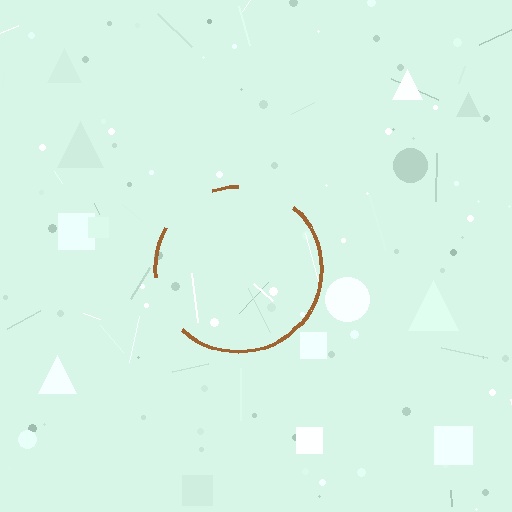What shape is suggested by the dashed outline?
The dashed outline suggests a circle.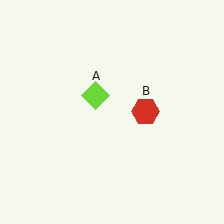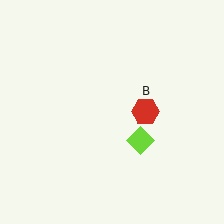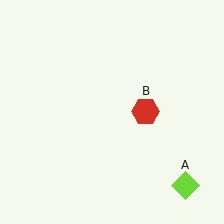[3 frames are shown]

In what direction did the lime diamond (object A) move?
The lime diamond (object A) moved down and to the right.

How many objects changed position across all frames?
1 object changed position: lime diamond (object A).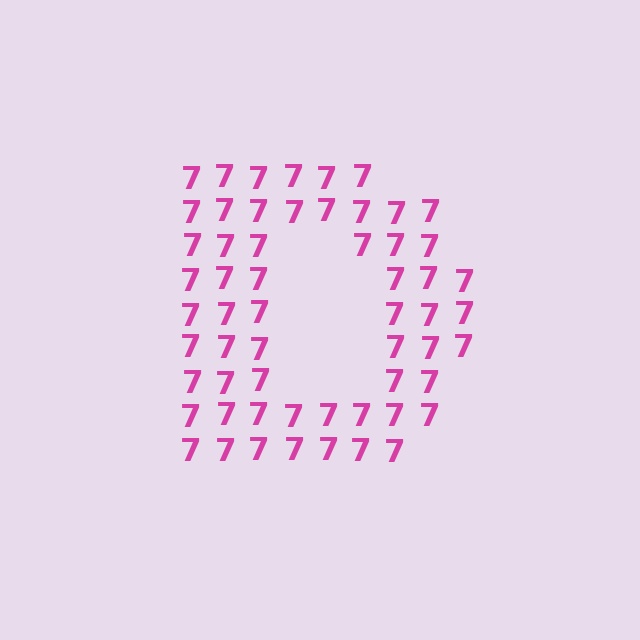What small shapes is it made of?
It is made of small digit 7's.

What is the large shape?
The large shape is the letter D.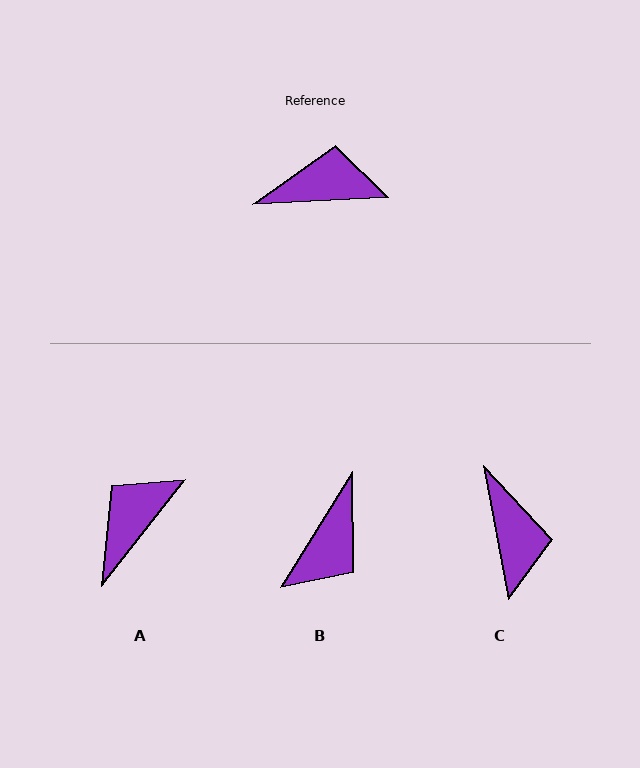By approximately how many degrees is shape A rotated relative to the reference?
Approximately 49 degrees counter-clockwise.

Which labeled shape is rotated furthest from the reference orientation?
B, about 125 degrees away.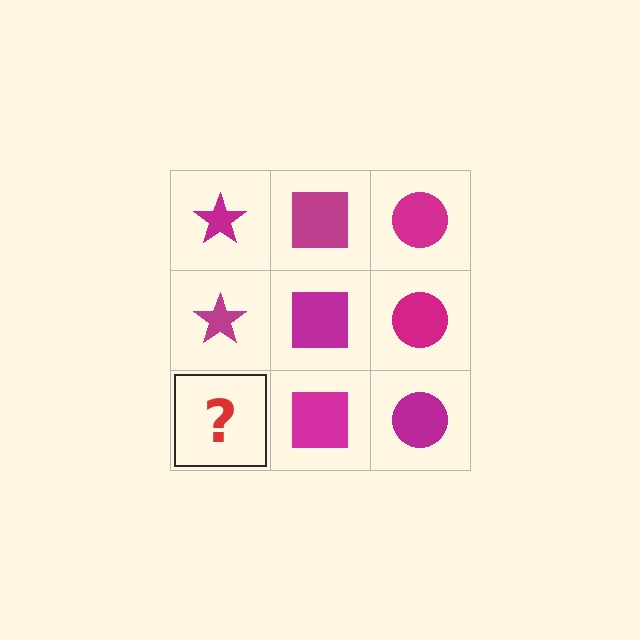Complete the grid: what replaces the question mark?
The question mark should be replaced with a magenta star.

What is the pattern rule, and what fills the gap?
The rule is that each column has a consistent shape. The gap should be filled with a magenta star.